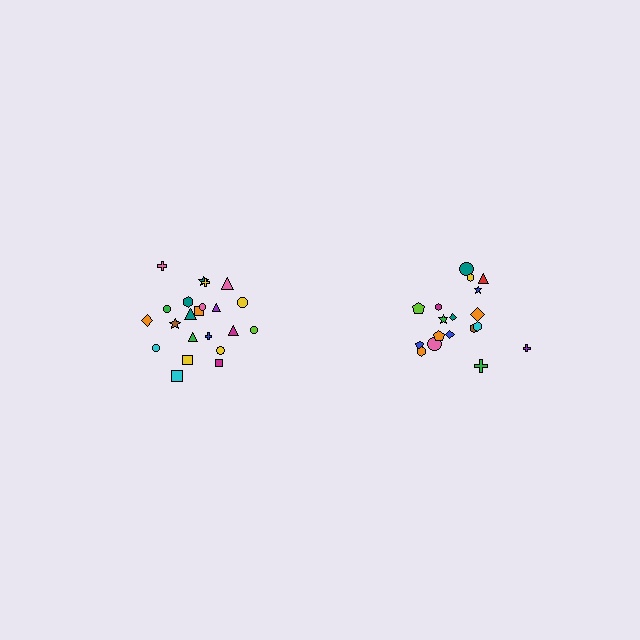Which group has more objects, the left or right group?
The left group.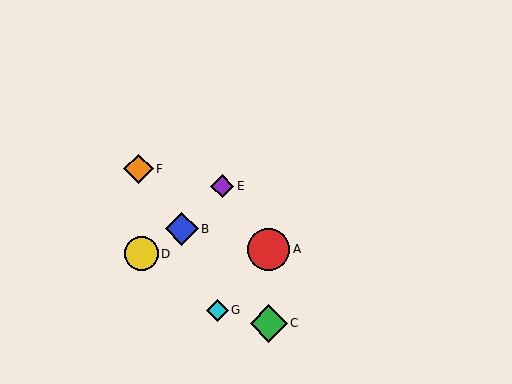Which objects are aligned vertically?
Objects A, C are aligned vertically.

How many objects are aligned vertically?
2 objects (A, C) are aligned vertically.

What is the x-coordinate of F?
Object F is at x≈139.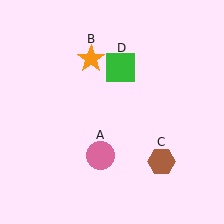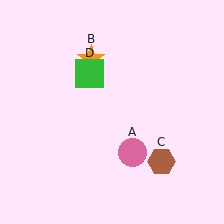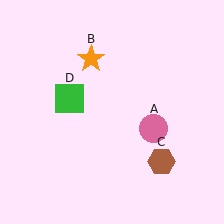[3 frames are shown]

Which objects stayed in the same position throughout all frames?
Orange star (object B) and brown hexagon (object C) remained stationary.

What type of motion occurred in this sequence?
The pink circle (object A), green square (object D) rotated counterclockwise around the center of the scene.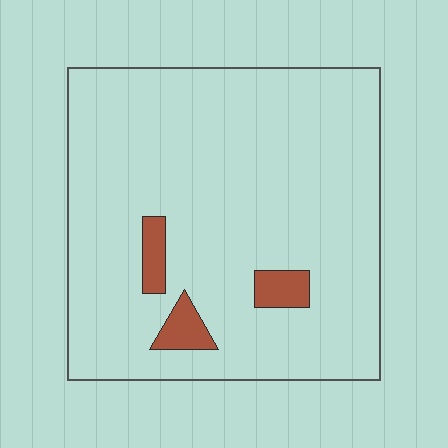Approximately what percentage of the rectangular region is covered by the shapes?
Approximately 5%.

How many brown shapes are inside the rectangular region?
3.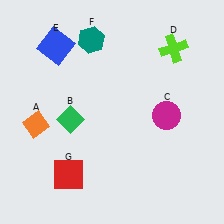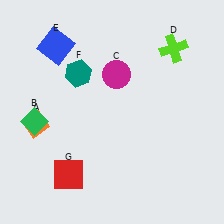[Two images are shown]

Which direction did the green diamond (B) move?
The green diamond (B) moved left.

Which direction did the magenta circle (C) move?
The magenta circle (C) moved left.